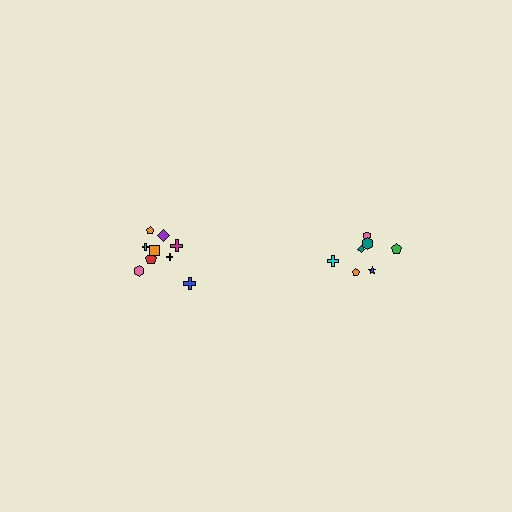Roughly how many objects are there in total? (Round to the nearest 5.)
Roughly 15 objects in total.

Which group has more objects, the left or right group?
The left group.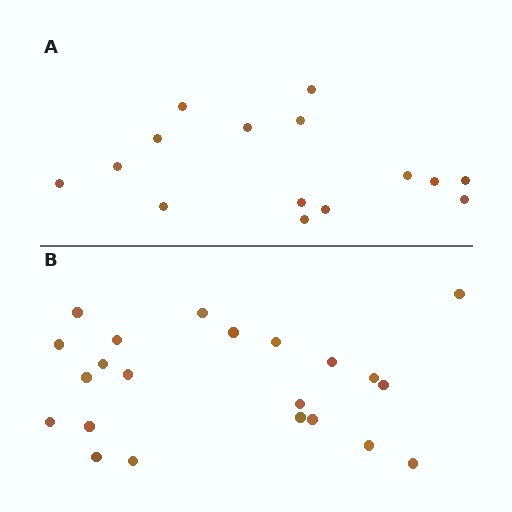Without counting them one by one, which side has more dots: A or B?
Region B (the bottom region) has more dots.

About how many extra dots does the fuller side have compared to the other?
Region B has roughly 8 or so more dots than region A.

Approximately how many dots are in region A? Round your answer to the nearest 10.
About 20 dots. (The exact count is 15, which rounds to 20.)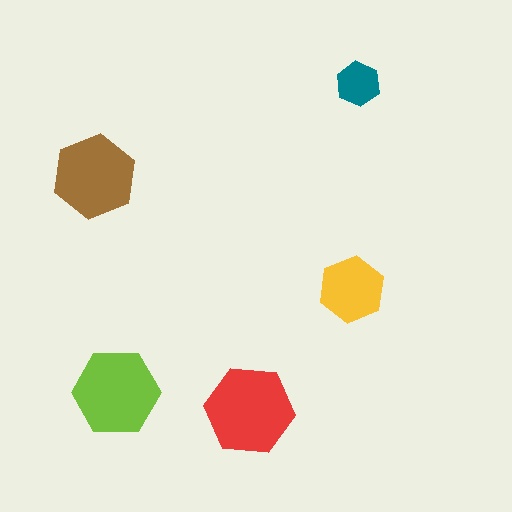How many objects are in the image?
There are 5 objects in the image.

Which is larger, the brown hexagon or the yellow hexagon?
The brown one.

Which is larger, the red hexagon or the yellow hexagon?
The red one.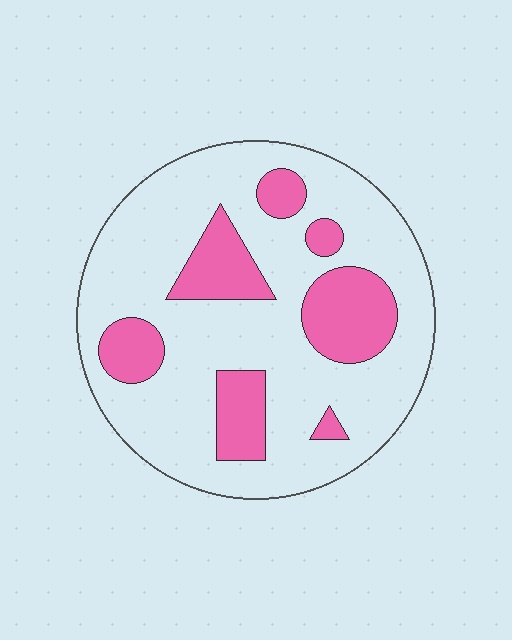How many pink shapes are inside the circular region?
7.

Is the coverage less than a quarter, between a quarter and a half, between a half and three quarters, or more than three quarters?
Less than a quarter.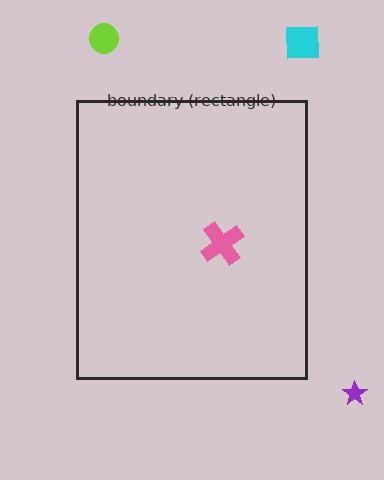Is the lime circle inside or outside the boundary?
Outside.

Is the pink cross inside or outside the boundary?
Inside.